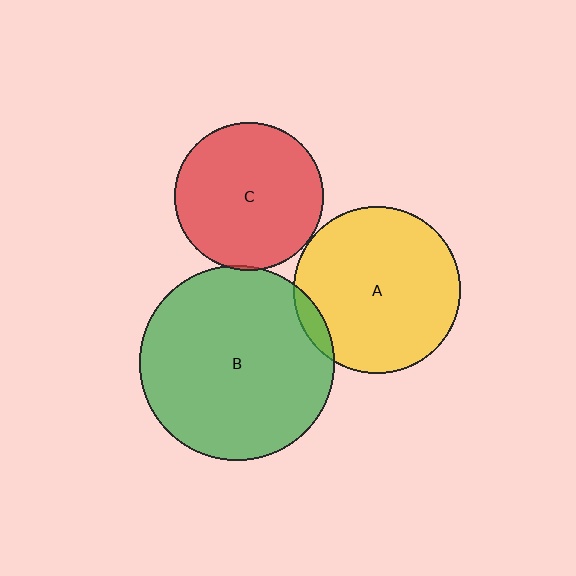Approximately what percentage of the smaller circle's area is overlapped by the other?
Approximately 5%.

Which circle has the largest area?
Circle B (green).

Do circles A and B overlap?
Yes.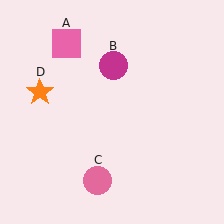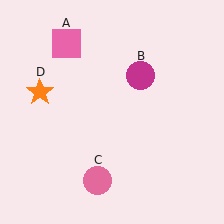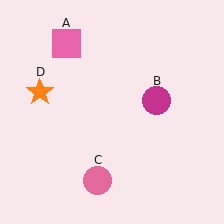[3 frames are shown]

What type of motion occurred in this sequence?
The magenta circle (object B) rotated clockwise around the center of the scene.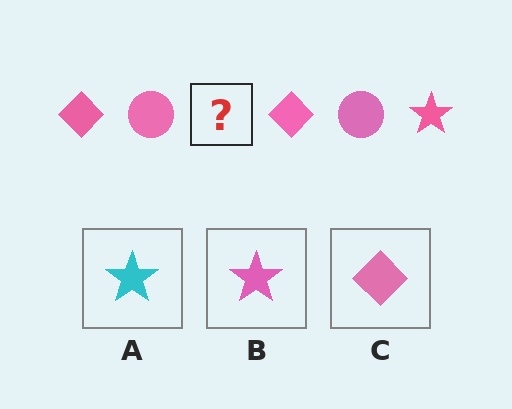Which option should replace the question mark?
Option B.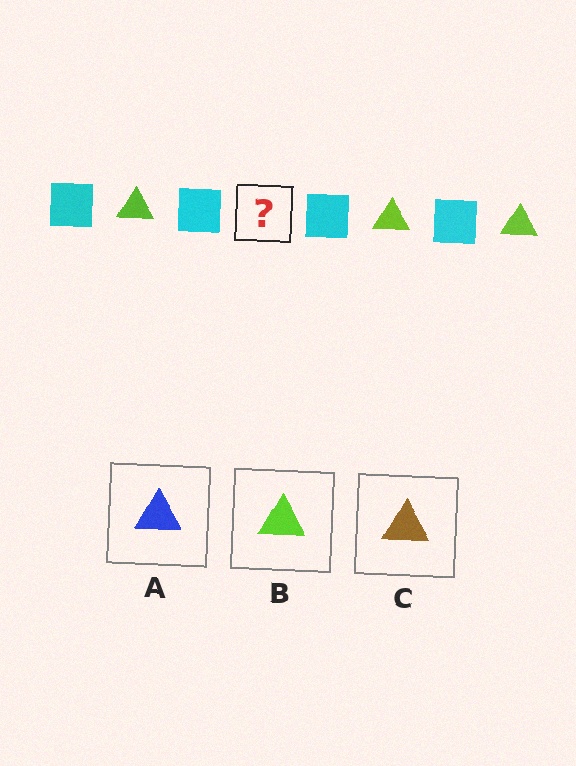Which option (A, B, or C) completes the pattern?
B.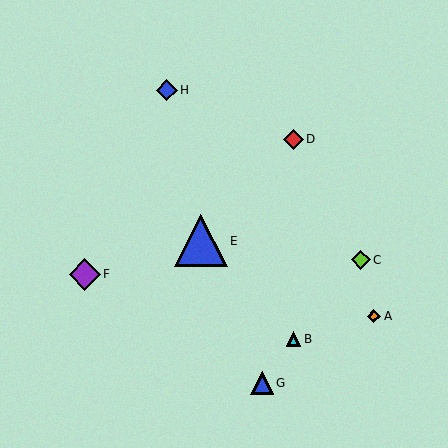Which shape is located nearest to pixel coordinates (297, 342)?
The cyan triangle (labeled B) at (293, 339) is nearest to that location.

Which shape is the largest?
The blue triangle (labeled E) is the largest.